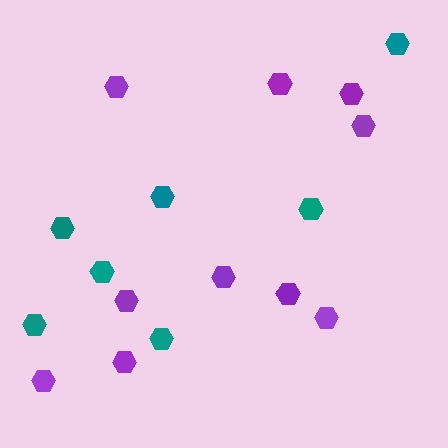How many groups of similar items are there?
There are 2 groups: one group of purple hexagons (10) and one group of teal hexagons (7).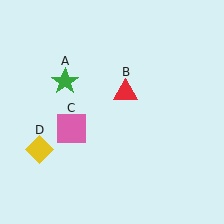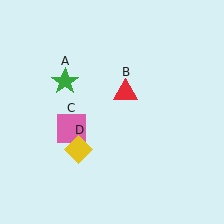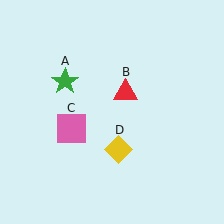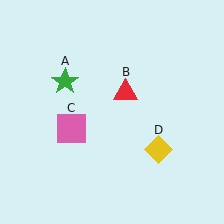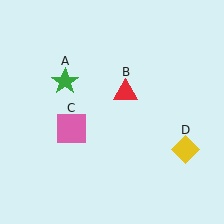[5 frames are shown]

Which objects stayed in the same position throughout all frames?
Green star (object A) and red triangle (object B) and pink square (object C) remained stationary.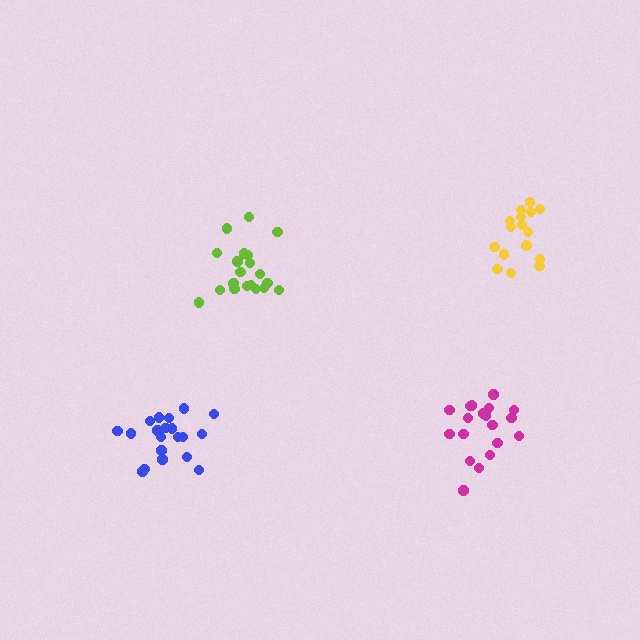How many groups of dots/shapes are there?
There are 4 groups.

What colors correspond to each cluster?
The clusters are colored: lime, yellow, magenta, blue.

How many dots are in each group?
Group 1: 20 dots, Group 2: 16 dots, Group 3: 19 dots, Group 4: 20 dots (75 total).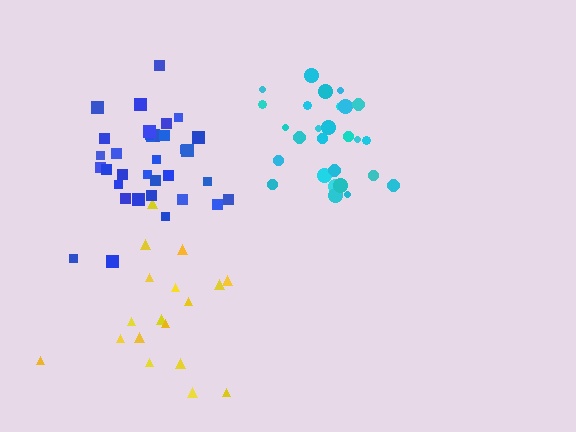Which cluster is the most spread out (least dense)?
Yellow.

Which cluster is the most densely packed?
Blue.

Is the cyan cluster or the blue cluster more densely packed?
Blue.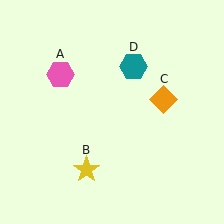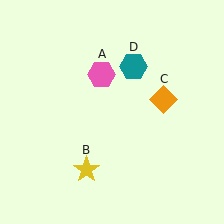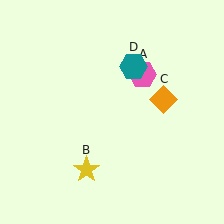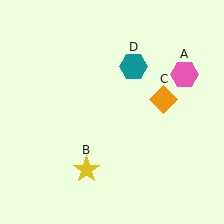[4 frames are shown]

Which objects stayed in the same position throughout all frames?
Yellow star (object B) and orange diamond (object C) and teal hexagon (object D) remained stationary.